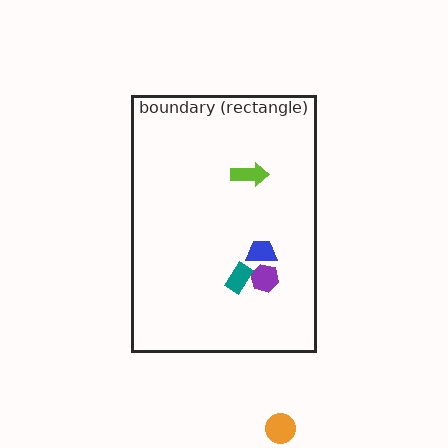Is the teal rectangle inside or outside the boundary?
Inside.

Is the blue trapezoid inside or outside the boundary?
Inside.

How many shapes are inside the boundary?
4 inside, 1 outside.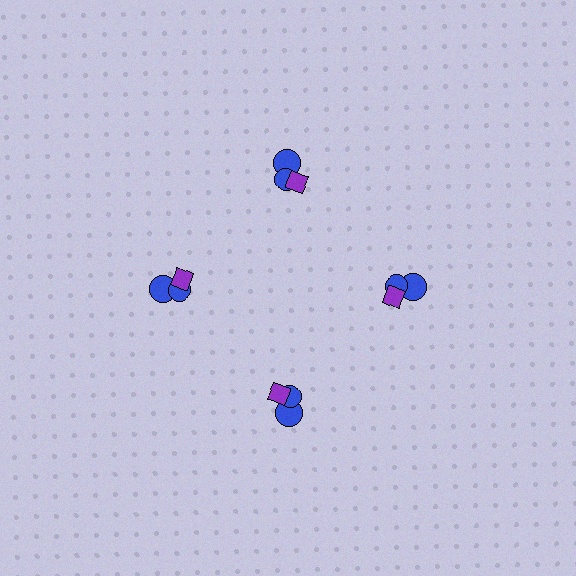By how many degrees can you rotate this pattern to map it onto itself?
The pattern maps onto itself every 90 degrees of rotation.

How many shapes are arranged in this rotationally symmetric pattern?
There are 12 shapes, arranged in 4 groups of 3.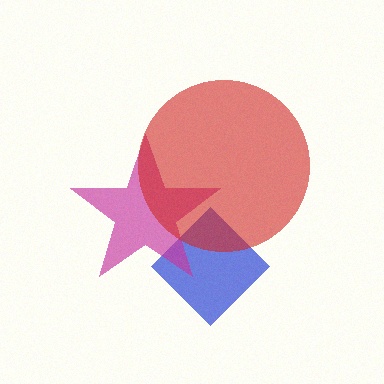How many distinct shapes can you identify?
There are 3 distinct shapes: a blue diamond, a magenta star, a red circle.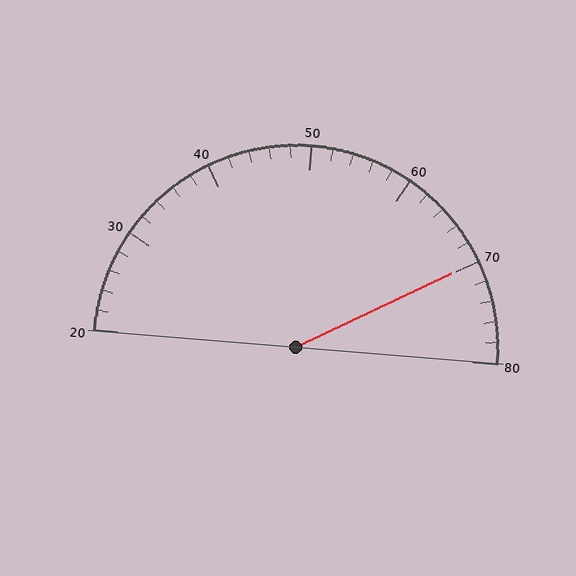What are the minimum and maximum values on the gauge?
The gauge ranges from 20 to 80.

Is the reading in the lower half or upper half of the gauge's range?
The reading is in the upper half of the range (20 to 80).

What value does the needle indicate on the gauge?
The needle indicates approximately 70.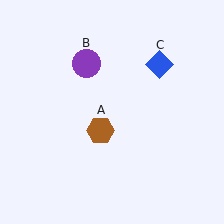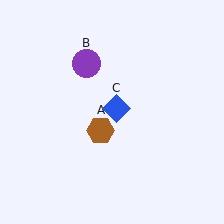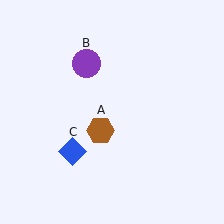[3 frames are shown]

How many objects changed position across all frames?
1 object changed position: blue diamond (object C).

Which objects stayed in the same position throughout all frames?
Brown hexagon (object A) and purple circle (object B) remained stationary.